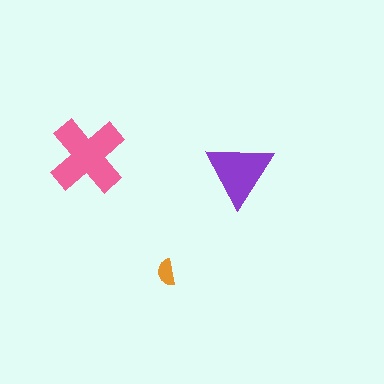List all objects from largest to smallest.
The pink cross, the purple triangle, the orange semicircle.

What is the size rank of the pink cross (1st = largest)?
1st.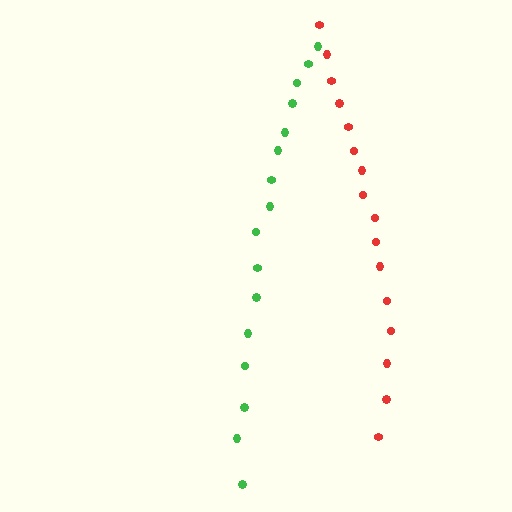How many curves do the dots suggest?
There are 2 distinct paths.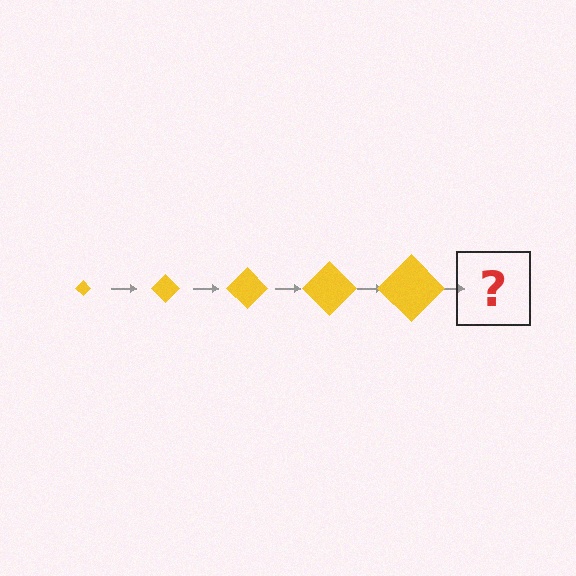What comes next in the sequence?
The next element should be a yellow diamond, larger than the previous one.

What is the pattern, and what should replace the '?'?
The pattern is that the diamond gets progressively larger each step. The '?' should be a yellow diamond, larger than the previous one.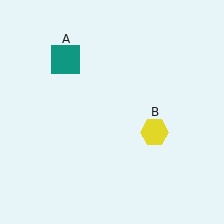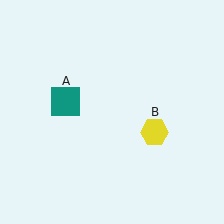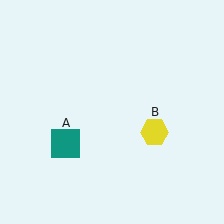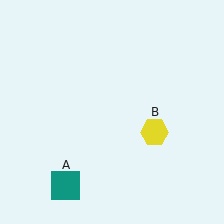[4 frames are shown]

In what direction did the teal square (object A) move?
The teal square (object A) moved down.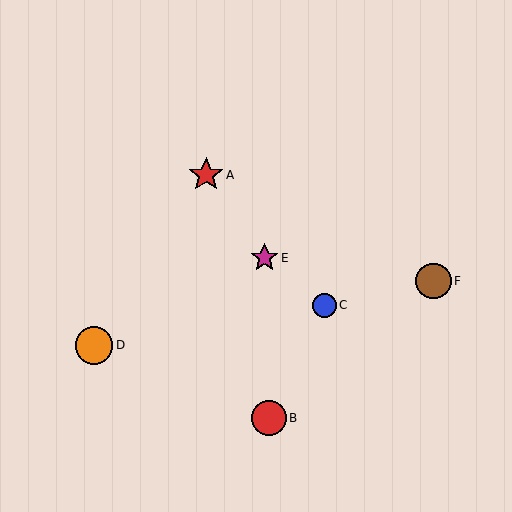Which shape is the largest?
The orange circle (labeled D) is the largest.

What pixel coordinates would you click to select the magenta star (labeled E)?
Click at (264, 258) to select the magenta star E.